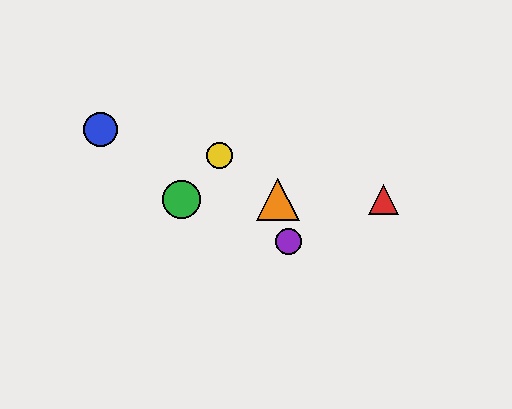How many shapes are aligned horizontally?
3 shapes (the red triangle, the green circle, the orange triangle) are aligned horizontally.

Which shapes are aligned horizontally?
The red triangle, the green circle, the orange triangle are aligned horizontally.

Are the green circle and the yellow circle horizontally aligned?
No, the green circle is at y≈200 and the yellow circle is at y≈156.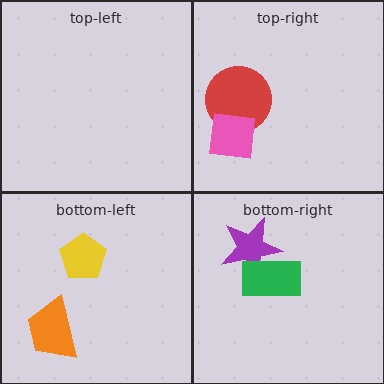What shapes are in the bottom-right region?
The purple star, the green rectangle.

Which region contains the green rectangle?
The bottom-right region.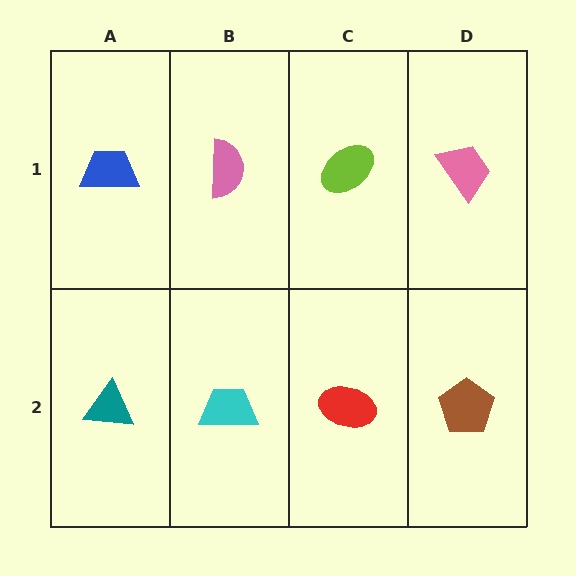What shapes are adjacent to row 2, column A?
A blue trapezoid (row 1, column A), a cyan trapezoid (row 2, column B).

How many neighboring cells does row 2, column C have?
3.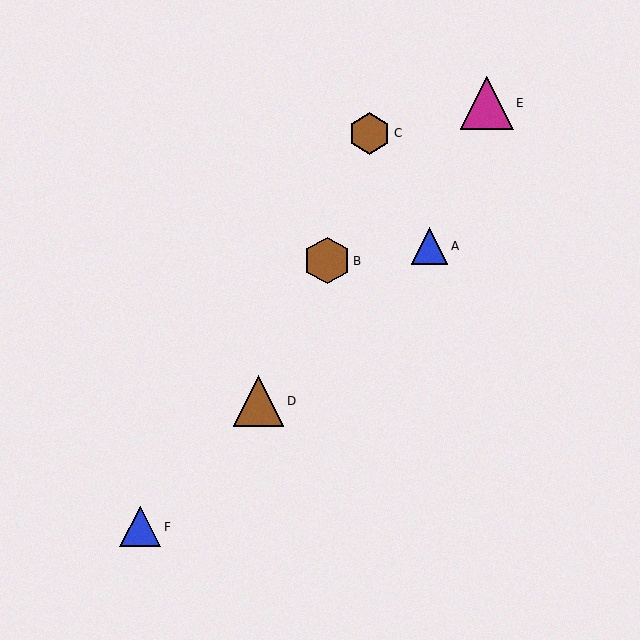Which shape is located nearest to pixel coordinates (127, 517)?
The blue triangle (labeled F) at (140, 527) is nearest to that location.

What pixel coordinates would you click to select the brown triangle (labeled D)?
Click at (258, 401) to select the brown triangle D.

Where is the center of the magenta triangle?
The center of the magenta triangle is at (487, 103).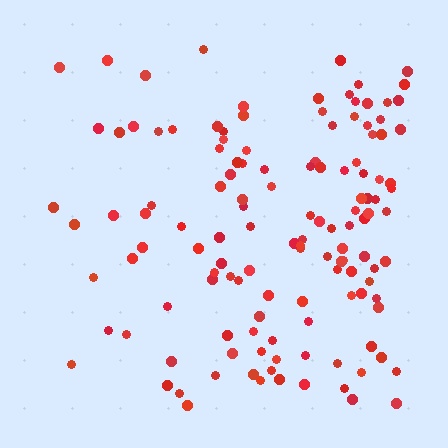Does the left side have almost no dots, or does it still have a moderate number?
Still a moderate number, just noticeably fewer than the right.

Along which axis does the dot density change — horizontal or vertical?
Horizontal.